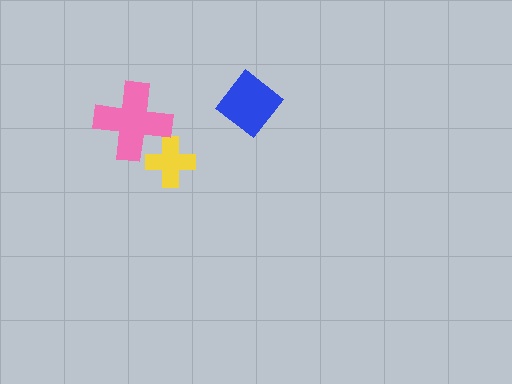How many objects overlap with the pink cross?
1 object overlaps with the pink cross.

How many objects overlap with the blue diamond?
0 objects overlap with the blue diamond.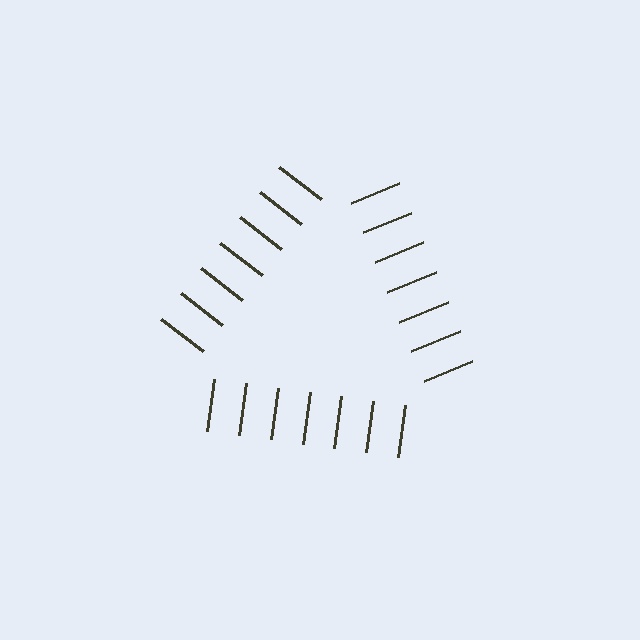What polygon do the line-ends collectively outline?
An illusory triangle — the line segments terminate on its edges but no continuous stroke is drawn.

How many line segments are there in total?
21 — 7 along each of the 3 edges.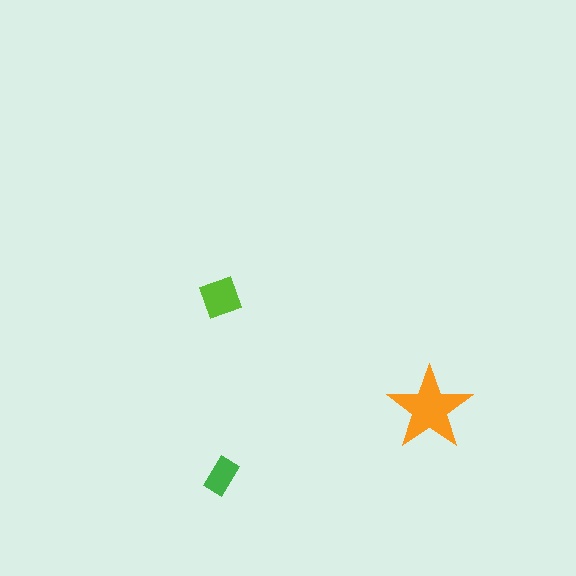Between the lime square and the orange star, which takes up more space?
The orange star.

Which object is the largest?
The orange star.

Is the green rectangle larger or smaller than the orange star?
Smaller.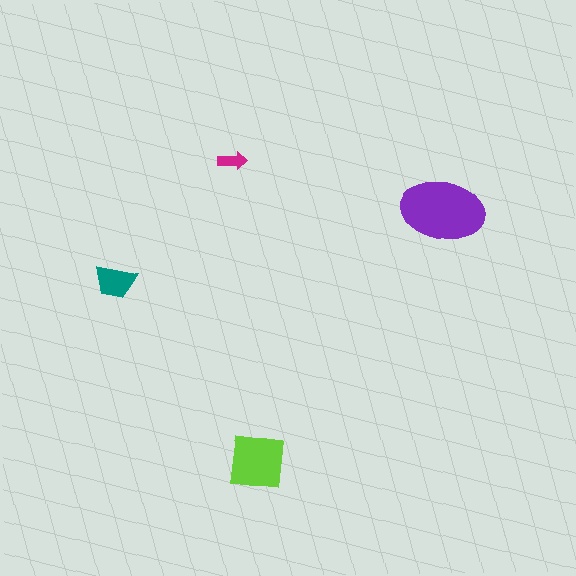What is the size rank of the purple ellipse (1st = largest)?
1st.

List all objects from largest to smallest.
The purple ellipse, the lime square, the teal trapezoid, the magenta arrow.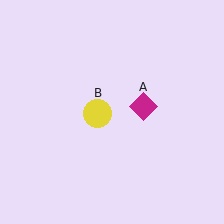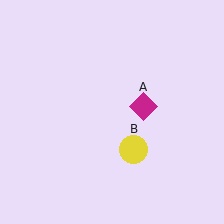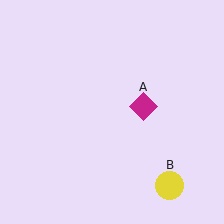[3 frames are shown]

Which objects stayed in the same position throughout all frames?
Magenta diamond (object A) remained stationary.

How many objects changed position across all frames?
1 object changed position: yellow circle (object B).